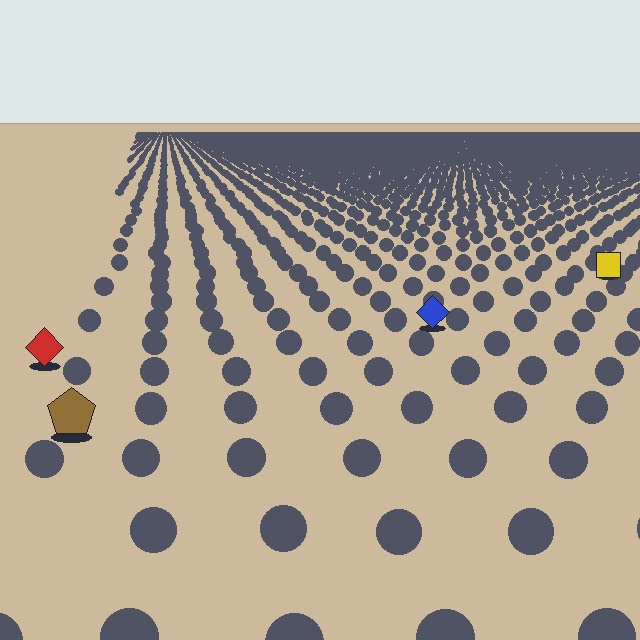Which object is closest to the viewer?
The brown pentagon is closest. The texture marks near it are larger and more spread out.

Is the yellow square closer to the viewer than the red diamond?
No. The red diamond is closer — you can tell from the texture gradient: the ground texture is coarser near it.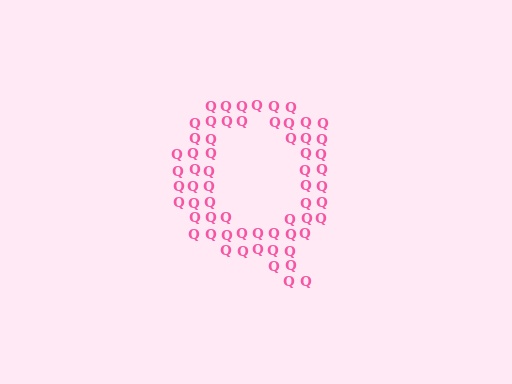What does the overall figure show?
The overall figure shows the letter Q.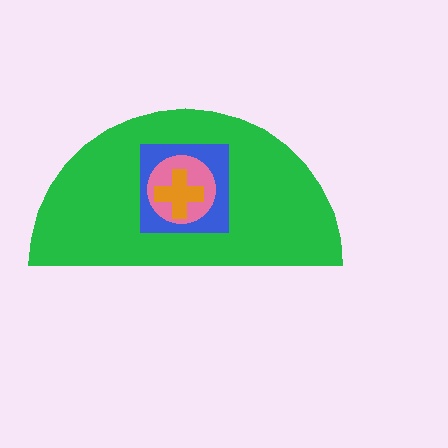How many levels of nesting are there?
4.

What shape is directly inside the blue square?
The pink circle.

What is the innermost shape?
The orange cross.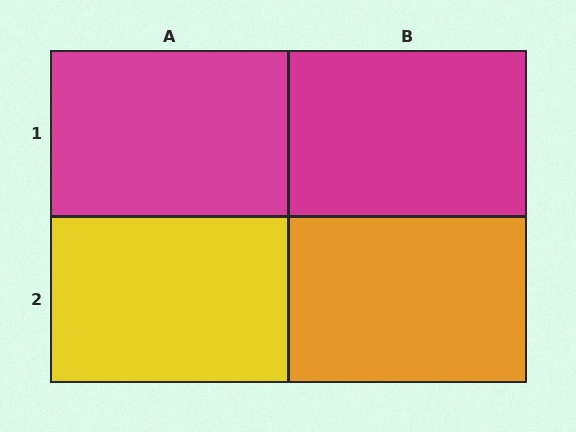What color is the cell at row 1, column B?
Magenta.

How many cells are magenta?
2 cells are magenta.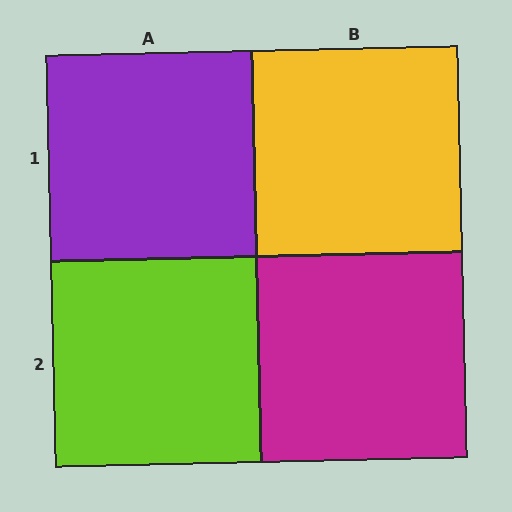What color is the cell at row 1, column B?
Yellow.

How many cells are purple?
1 cell is purple.